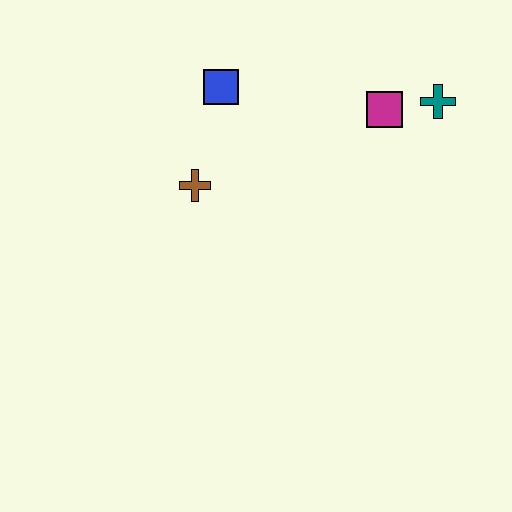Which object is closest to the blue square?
The brown cross is closest to the blue square.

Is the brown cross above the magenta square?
No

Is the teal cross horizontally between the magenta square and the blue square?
No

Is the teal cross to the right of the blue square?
Yes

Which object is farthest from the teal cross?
The brown cross is farthest from the teal cross.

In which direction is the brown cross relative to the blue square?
The brown cross is below the blue square.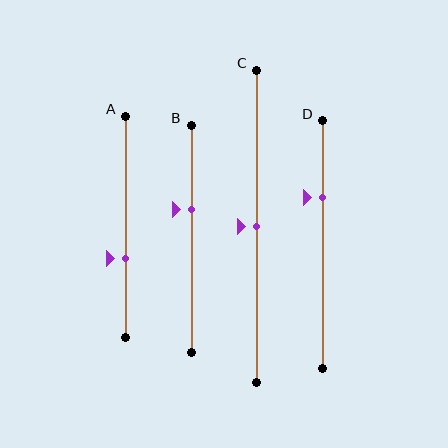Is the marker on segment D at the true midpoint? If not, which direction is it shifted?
No, the marker on segment D is shifted upward by about 19% of the segment length.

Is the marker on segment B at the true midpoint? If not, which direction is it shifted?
No, the marker on segment B is shifted upward by about 13% of the segment length.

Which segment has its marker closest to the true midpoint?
Segment C has its marker closest to the true midpoint.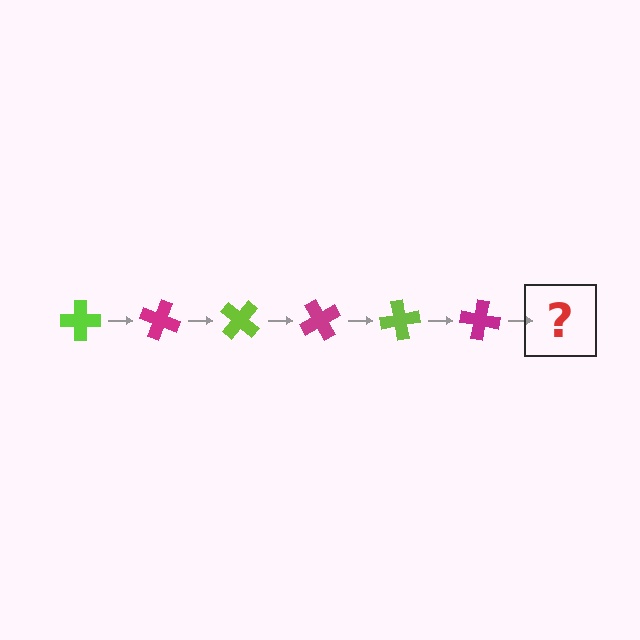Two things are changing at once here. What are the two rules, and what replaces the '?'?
The two rules are that it rotates 20 degrees each step and the color cycles through lime and magenta. The '?' should be a lime cross, rotated 120 degrees from the start.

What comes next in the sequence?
The next element should be a lime cross, rotated 120 degrees from the start.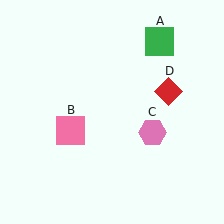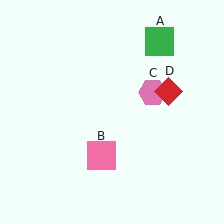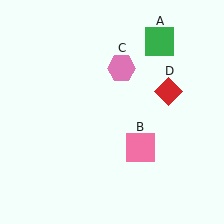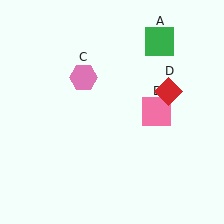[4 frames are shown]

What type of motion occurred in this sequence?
The pink square (object B), pink hexagon (object C) rotated counterclockwise around the center of the scene.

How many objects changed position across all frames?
2 objects changed position: pink square (object B), pink hexagon (object C).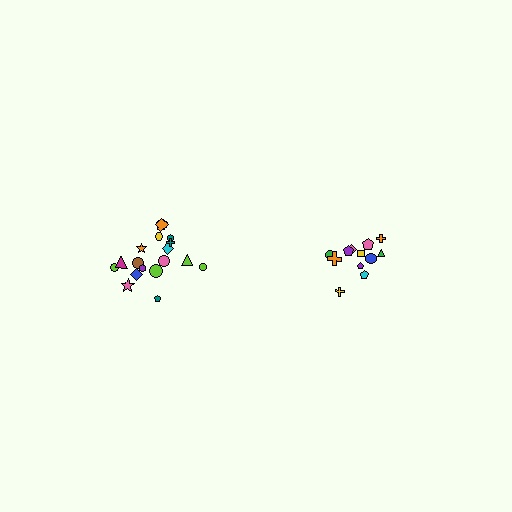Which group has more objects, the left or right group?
The left group.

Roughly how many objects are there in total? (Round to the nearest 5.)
Roughly 30 objects in total.